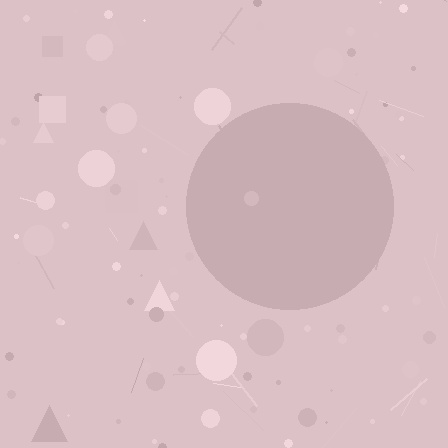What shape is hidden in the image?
A circle is hidden in the image.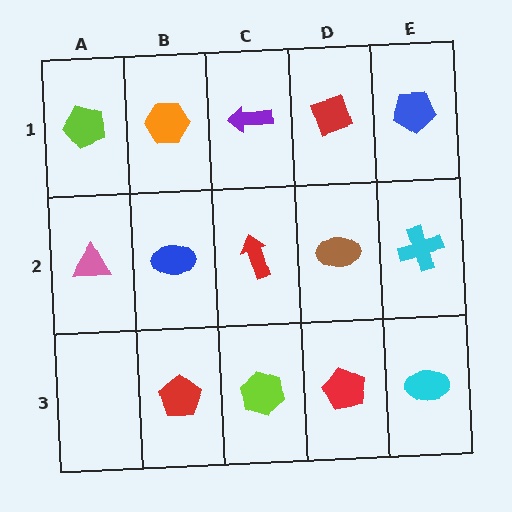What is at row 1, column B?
An orange hexagon.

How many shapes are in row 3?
4 shapes.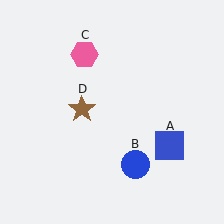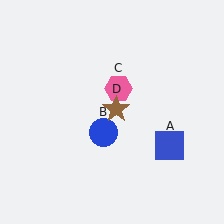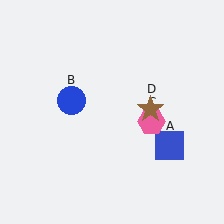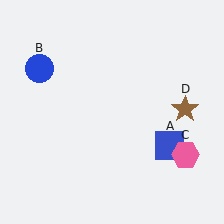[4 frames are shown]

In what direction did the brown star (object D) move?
The brown star (object D) moved right.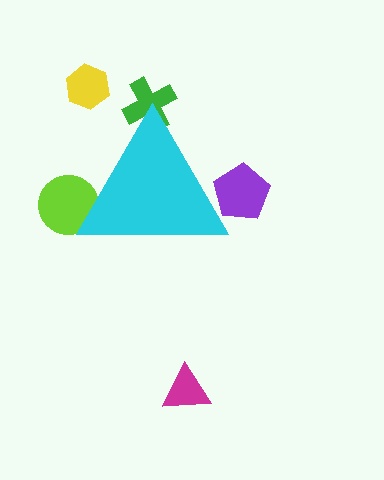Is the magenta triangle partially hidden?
No, the magenta triangle is fully visible.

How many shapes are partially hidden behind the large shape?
3 shapes are partially hidden.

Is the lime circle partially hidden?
Yes, the lime circle is partially hidden behind the cyan triangle.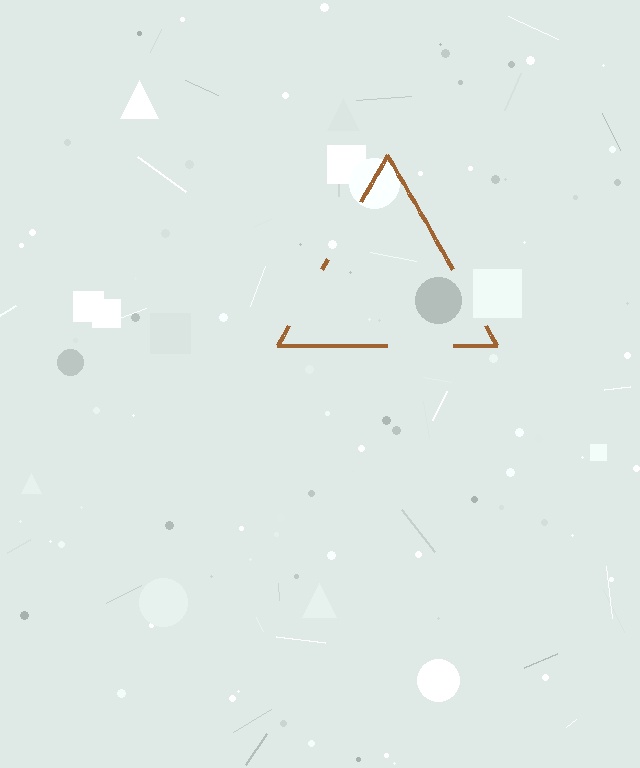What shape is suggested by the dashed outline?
The dashed outline suggests a triangle.